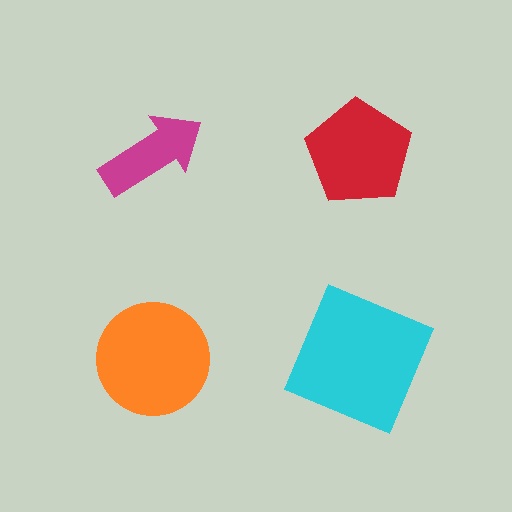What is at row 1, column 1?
A magenta arrow.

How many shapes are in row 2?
2 shapes.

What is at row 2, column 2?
A cyan square.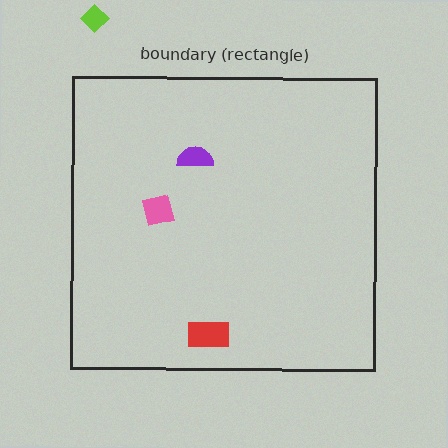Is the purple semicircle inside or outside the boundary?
Inside.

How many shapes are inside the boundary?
3 inside, 1 outside.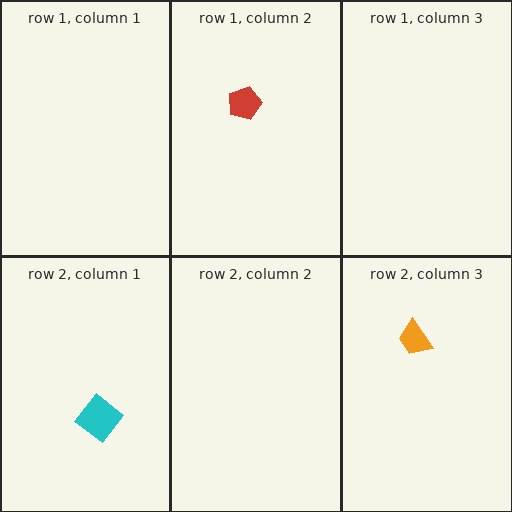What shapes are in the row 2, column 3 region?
The orange trapezoid.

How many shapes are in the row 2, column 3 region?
1.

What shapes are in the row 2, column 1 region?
The cyan diamond.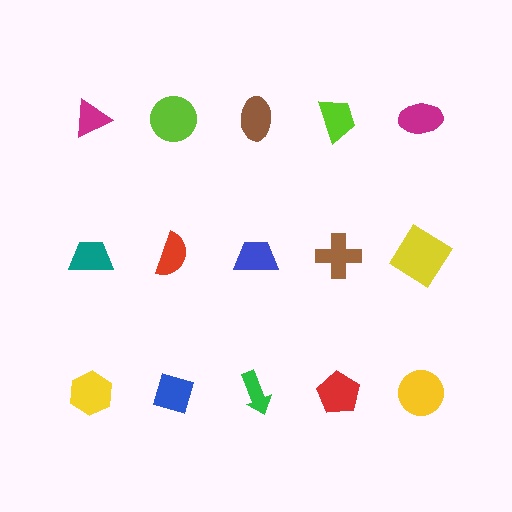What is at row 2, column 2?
A red semicircle.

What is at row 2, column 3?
A blue trapezoid.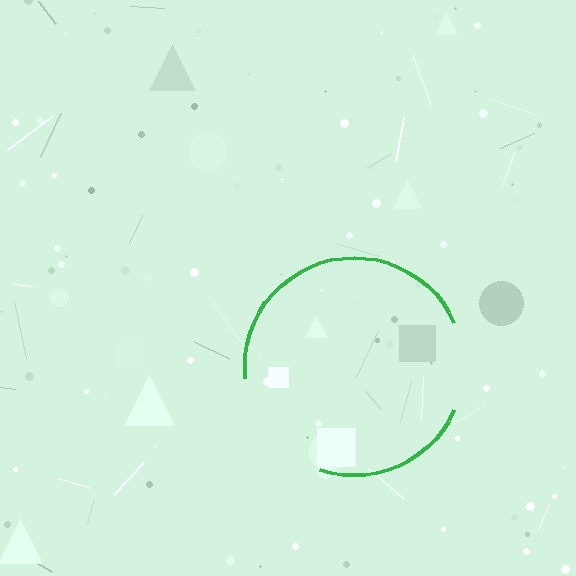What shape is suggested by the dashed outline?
The dashed outline suggests a circle.